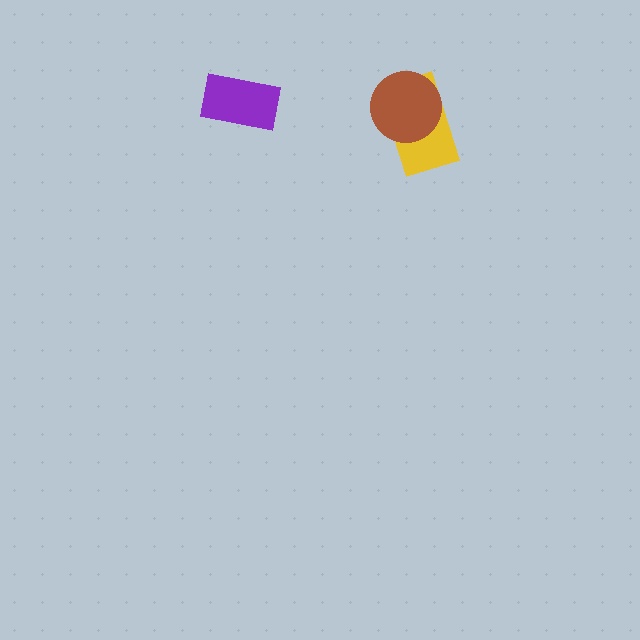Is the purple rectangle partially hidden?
No, no other shape covers it.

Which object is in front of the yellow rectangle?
The brown circle is in front of the yellow rectangle.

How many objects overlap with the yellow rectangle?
1 object overlaps with the yellow rectangle.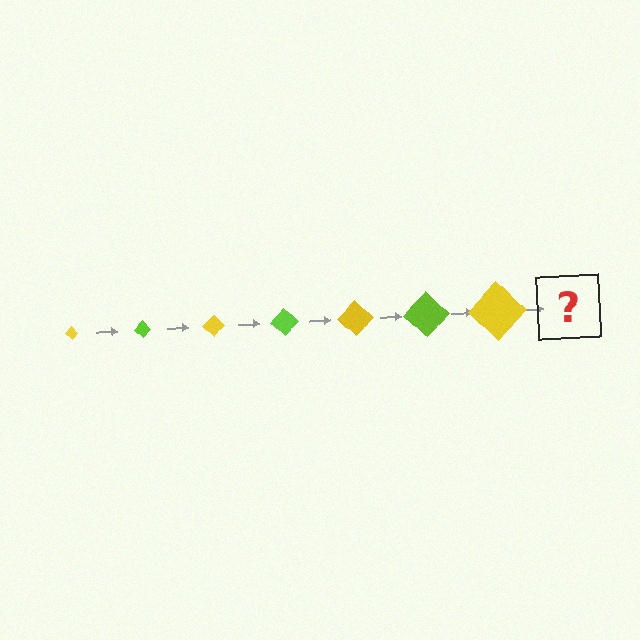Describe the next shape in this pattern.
It should be a lime diamond, larger than the previous one.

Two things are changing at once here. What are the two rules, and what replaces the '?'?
The two rules are that the diamond grows larger each step and the color cycles through yellow and lime. The '?' should be a lime diamond, larger than the previous one.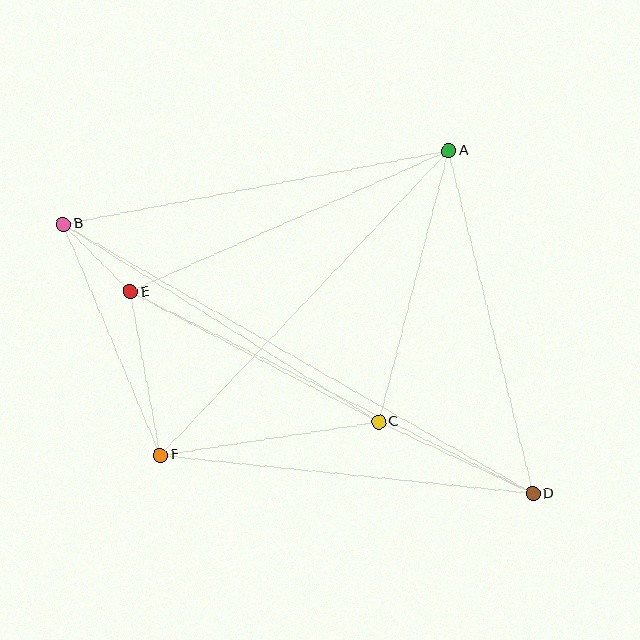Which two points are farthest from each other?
Points B and D are farthest from each other.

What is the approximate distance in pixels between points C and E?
The distance between C and E is approximately 281 pixels.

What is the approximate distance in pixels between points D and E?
The distance between D and E is approximately 451 pixels.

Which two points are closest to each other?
Points B and E are closest to each other.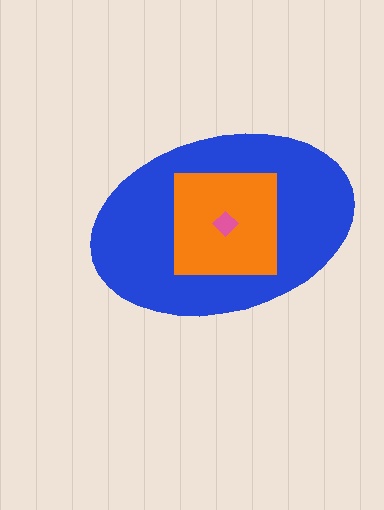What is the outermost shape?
The blue ellipse.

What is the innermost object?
The pink diamond.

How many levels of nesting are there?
3.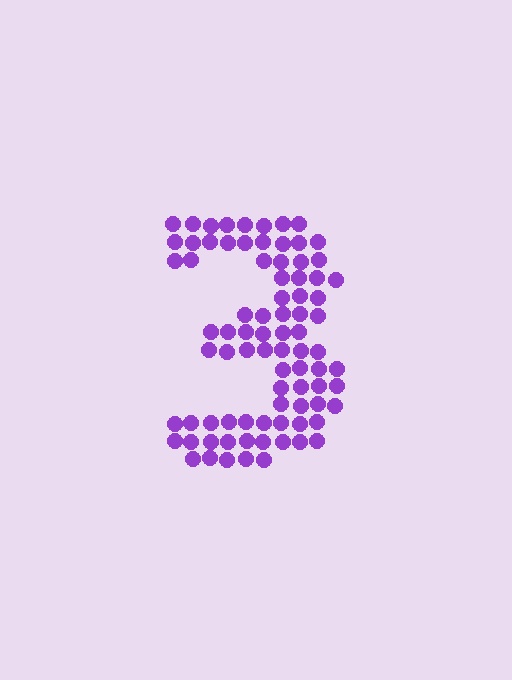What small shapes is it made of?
It is made of small circles.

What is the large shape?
The large shape is the digit 3.